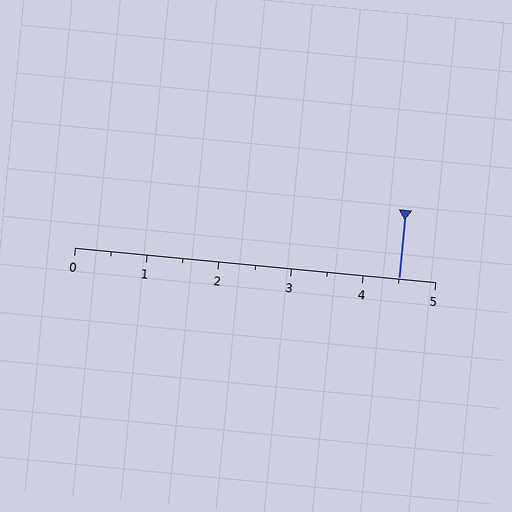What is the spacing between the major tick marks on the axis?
The major ticks are spaced 1 apart.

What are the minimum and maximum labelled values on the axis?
The axis runs from 0 to 5.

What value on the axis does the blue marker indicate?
The marker indicates approximately 4.5.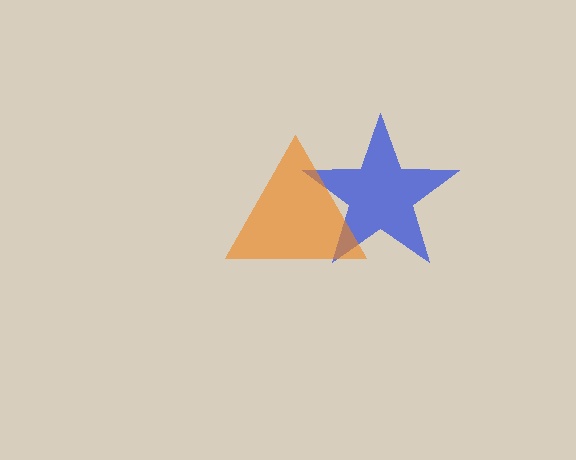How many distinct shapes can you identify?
There are 2 distinct shapes: a blue star, an orange triangle.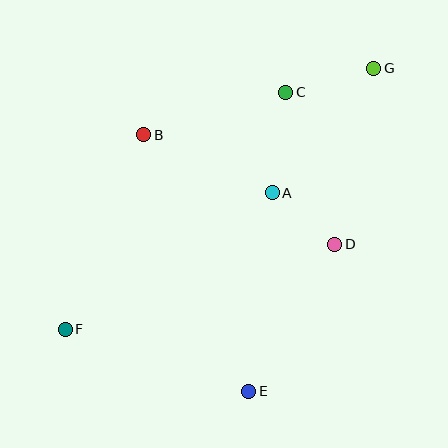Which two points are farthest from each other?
Points F and G are farthest from each other.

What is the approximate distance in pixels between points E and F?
The distance between E and F is approximately 194 pixels.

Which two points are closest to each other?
Points A and D are closest to each other.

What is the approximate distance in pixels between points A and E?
The distance between A and E is approximately 200 pixels.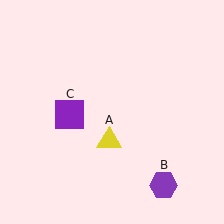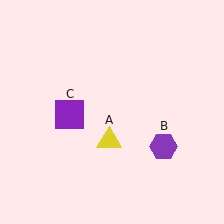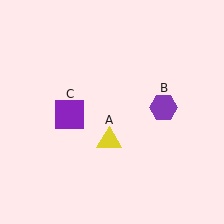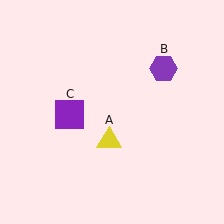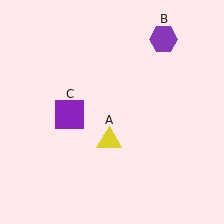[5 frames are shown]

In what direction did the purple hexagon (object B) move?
The purple hexagon (object B) moved up.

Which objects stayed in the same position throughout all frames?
Yellow triangle (object A) and purple square (object C) remained stationary.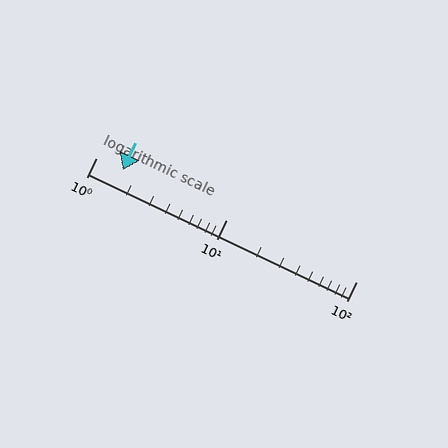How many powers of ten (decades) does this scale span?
The scale spans 2 decades, from 1 to 100.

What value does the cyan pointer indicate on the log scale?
The pointer indicates approximately 1.6.